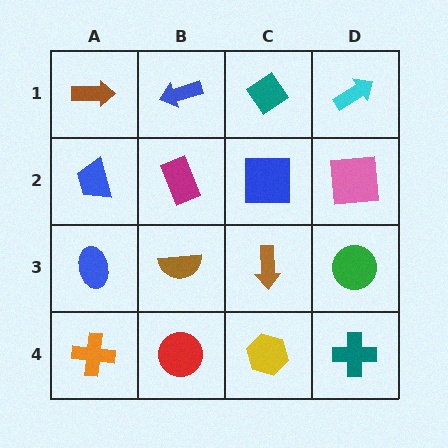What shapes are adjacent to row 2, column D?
A cyan arrow (row 1, column D), a green circle (row 3, column D), a blue square (row 2, column C).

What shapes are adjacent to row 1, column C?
A blue square (row 2, column C), a blue arrow (row 1, column B), a cyan arrow (row 1, column D).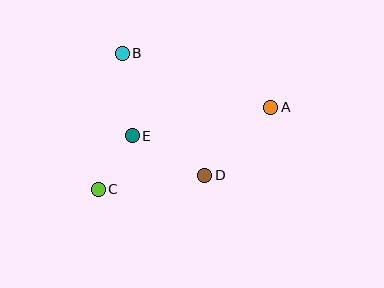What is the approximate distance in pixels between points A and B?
The distance between A and B is approximately 158 pixels.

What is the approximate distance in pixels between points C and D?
The distance between C and D is approximately 107 pixels.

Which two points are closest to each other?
Points C and E are closest to each other.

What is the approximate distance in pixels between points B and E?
The distance between B and E is approximately 83 pixels.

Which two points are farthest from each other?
Points A and C are farthest from each other.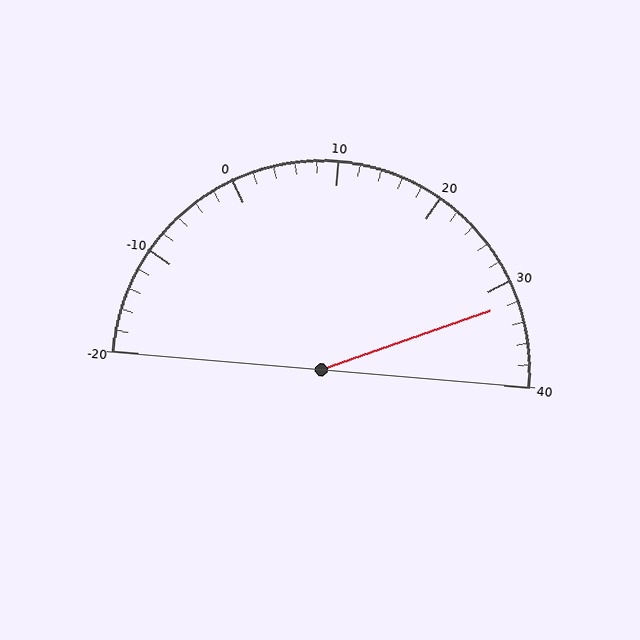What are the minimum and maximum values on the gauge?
The gauge ranges from -20 to 40.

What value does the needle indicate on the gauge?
The needle indicates approximately 32.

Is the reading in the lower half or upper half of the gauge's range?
The reading is in the upper half of the range (-20 to 40).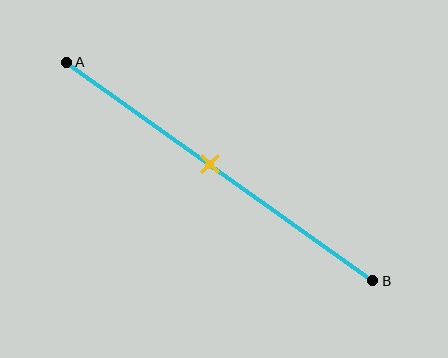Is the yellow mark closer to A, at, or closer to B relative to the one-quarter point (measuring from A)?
The yellow mark is closer to point B than the one-quarter point of segment AB.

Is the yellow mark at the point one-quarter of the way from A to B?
No, the mark is at about 45% from A, not at the 25% one-quarter point.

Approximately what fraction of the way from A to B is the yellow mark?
The yellow mark is approximately 45% of the way from A to B.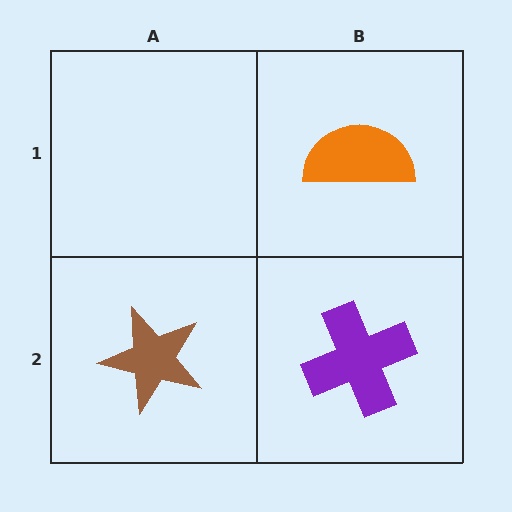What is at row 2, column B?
A purple cross.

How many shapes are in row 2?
2 shapes.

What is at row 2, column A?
A brown star.